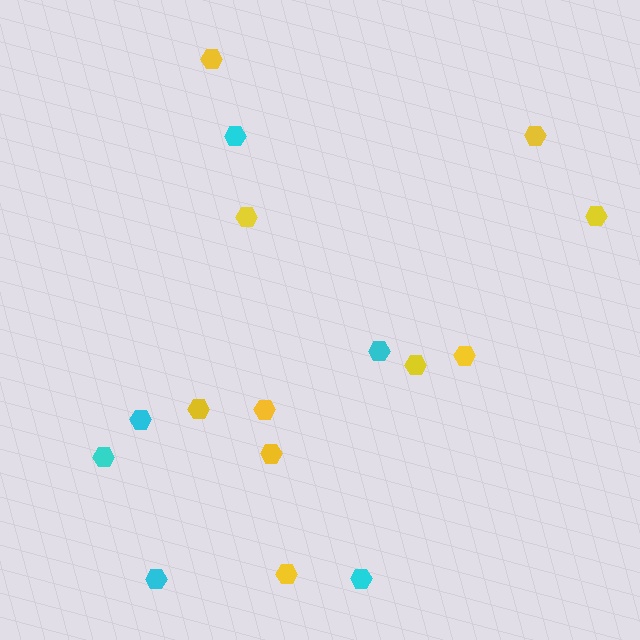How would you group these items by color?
There are 2 groups: one group of yellow hexagons (10) and one group of cyan hexagons (6).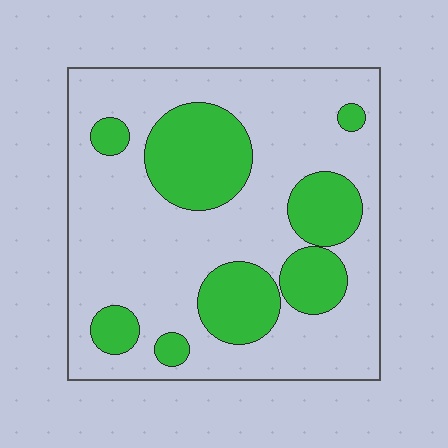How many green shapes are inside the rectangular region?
8.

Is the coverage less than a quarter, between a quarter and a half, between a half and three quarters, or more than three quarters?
Between a quarter and a half.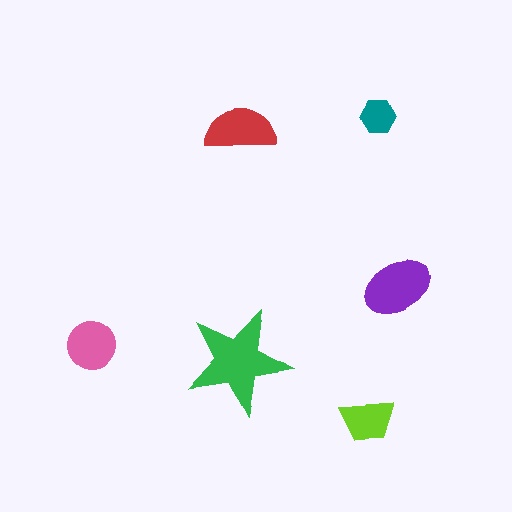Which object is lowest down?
The lime trapezoid is bottommost.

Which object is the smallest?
The teal hexagon.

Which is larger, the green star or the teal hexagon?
The green star.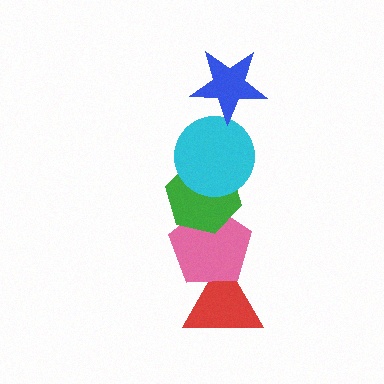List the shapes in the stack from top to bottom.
From top to bottom: the blue star, the cyan circle, the green hexagon, the pink pentagon, the red triangle.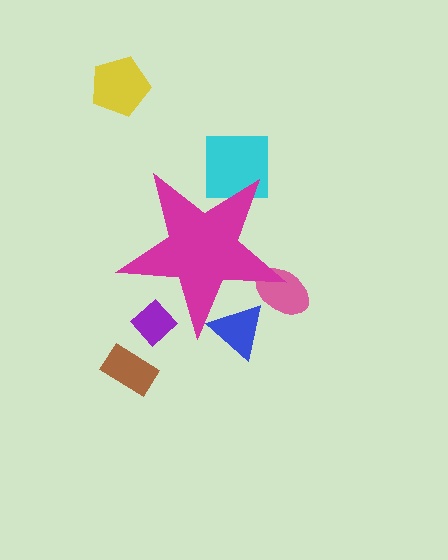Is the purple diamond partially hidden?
Yes, the purple diamond is partially hidden behind the magenta star.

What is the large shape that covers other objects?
A magenta star.